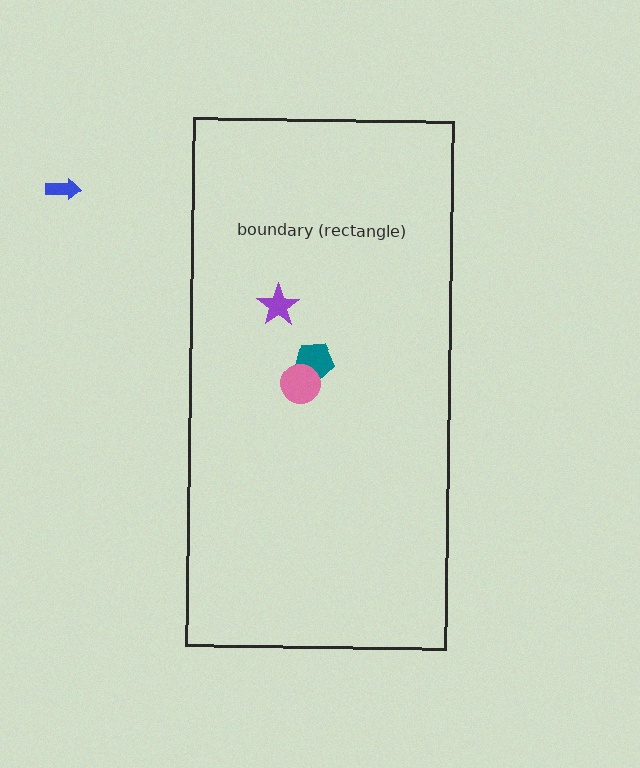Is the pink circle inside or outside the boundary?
Inside.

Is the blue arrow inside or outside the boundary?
Outside.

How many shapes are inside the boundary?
3 inside, 1 outside.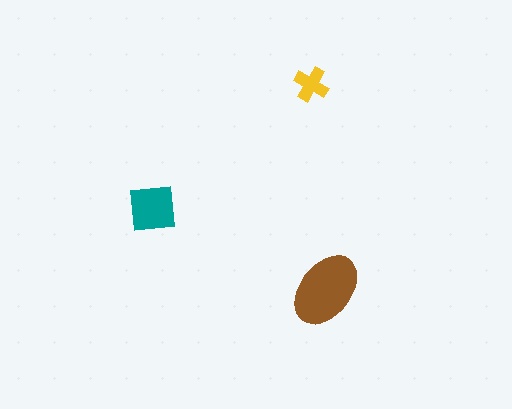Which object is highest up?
The yellow cross is topmost.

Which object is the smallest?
The yellow cross.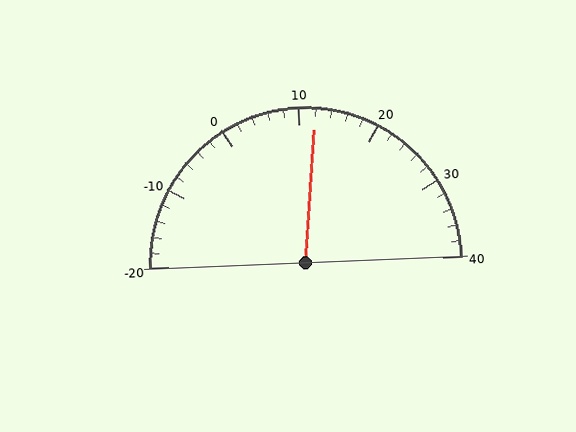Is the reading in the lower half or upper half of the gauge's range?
The reading is in the upper half of the range (-20 to 40).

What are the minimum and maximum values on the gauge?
The gauge ranges from -20 to 40.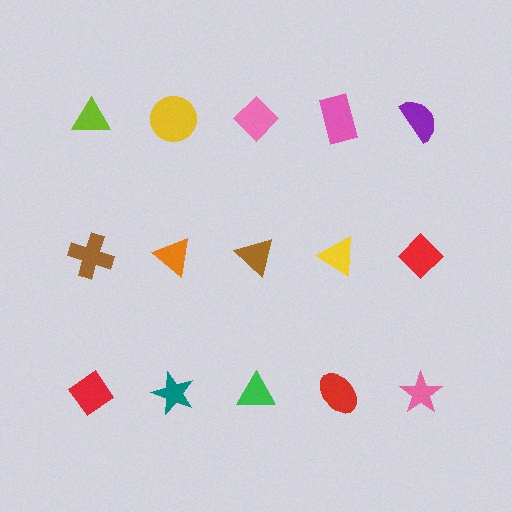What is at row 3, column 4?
A red ellipse.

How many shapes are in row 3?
5 shapes.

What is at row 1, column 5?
A purple semicircle.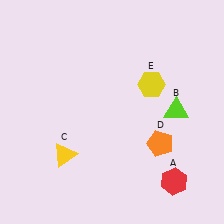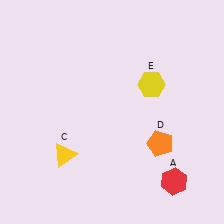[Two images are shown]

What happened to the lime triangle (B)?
The lime triangle (B) was removed in Image 2. It was in the top-right area of Image 1.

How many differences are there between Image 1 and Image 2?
There is 1 difference between the two images.